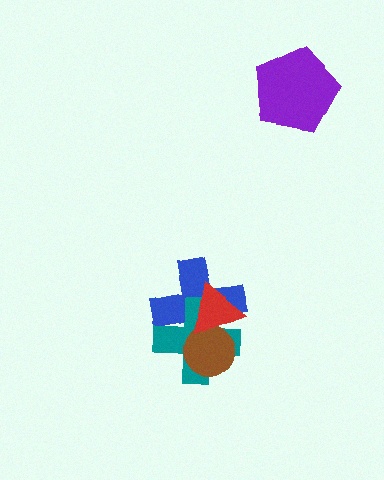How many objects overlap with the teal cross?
3 objects overlap with the teal cross.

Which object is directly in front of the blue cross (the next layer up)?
The teal cross is directly in front of the blue cross.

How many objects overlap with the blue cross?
3 objects overlap with the blue cross.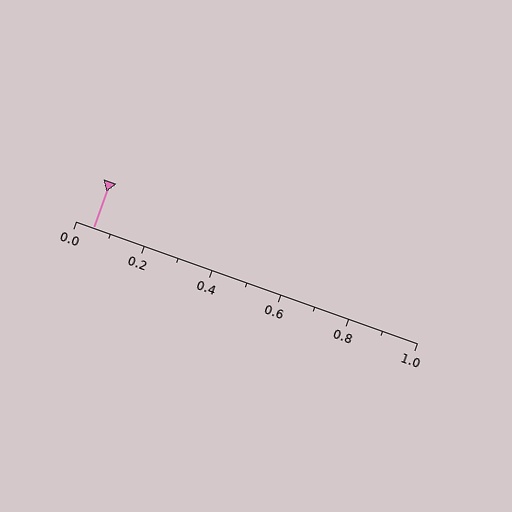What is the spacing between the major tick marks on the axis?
The major ticks are spaced 0.2 apart.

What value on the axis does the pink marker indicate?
The marker indicates approximately 0.05.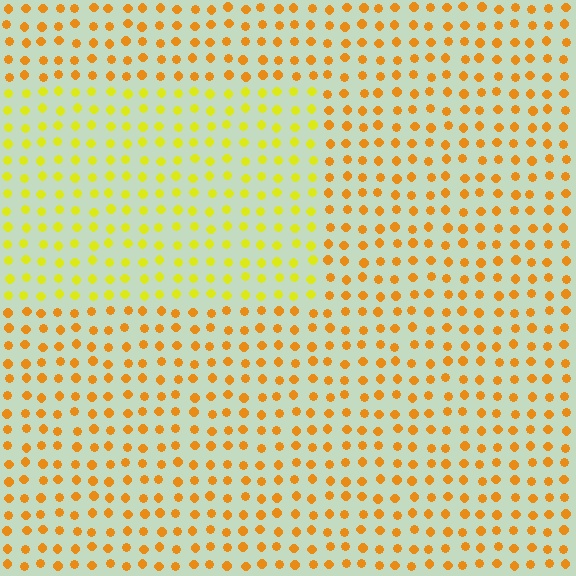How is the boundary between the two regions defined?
The boundary is defined purely by a slight shift in hue (about 31 degrees). Spacing, size, and orientation are identical on both sides.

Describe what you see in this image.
The image is filled with small orange elements in a uniform arrangement. A rectangle-shaped region is visible where the elements are tinted to a slightly different hue, forming a subtle color boundary.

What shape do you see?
I see a rectangle.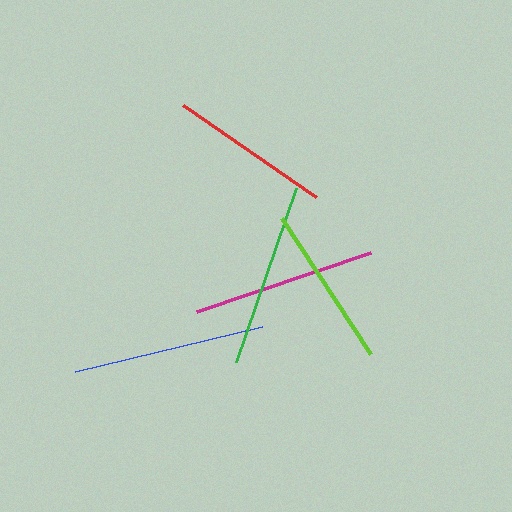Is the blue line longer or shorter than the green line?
The blue line is longer than the green line.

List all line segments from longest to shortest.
From longest to shortest: blue, green, magenta, lime, red.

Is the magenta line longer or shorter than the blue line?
The blue line is longer than the magenta line.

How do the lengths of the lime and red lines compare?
The lime and red lines are approximately the same length.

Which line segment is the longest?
The blue line is the longest at approximately 192 pixels.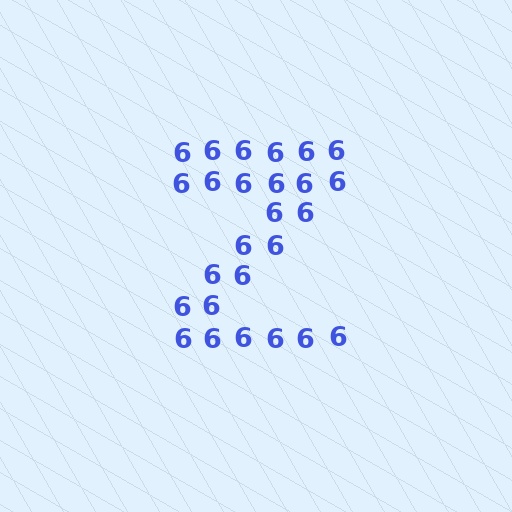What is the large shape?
The large shape is the letter Z.